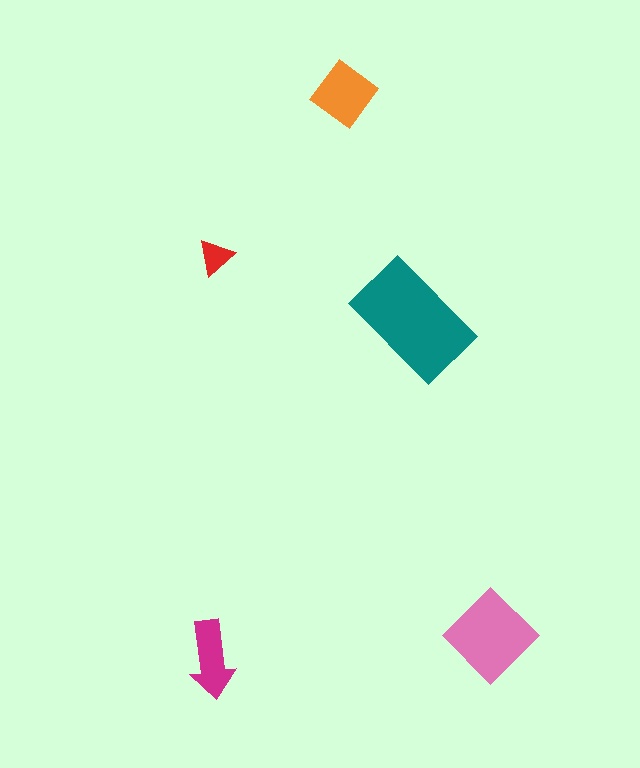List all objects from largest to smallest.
The teal rectangle, the pink diamond, the orange diamond, the magenta arrow, the red triangle.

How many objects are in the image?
There are 5 objects in the image.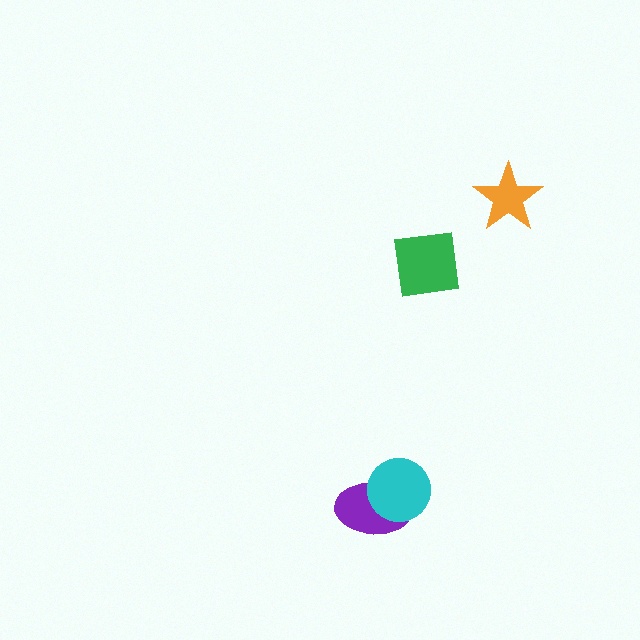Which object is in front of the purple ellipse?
The cyan circle is in front of the purple ellipse.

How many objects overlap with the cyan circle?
1 object overlaps with the cyan circle.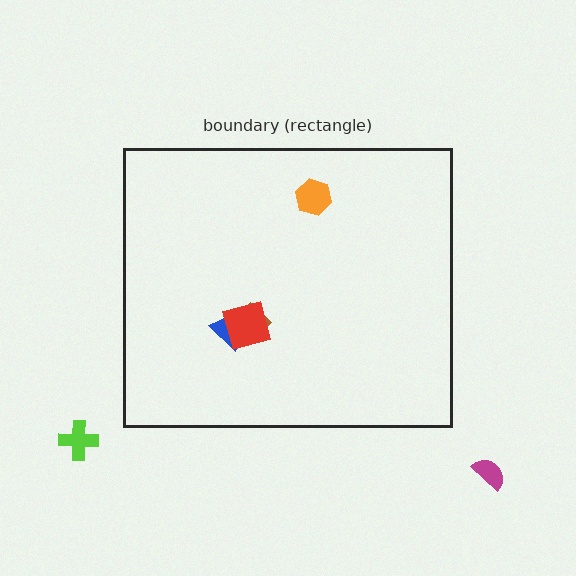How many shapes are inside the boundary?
4 inside, 2 outside.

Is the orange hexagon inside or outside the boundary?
Inside.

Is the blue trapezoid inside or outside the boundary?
Inside.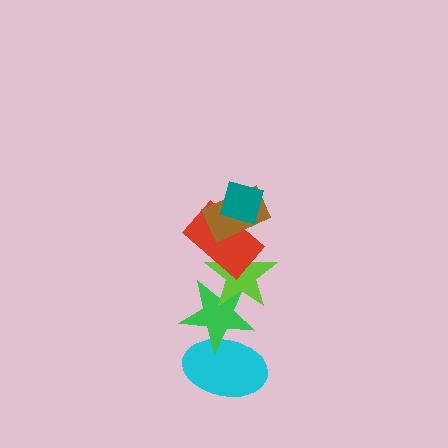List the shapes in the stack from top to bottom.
From top to bottom: the teal diamond, the brown rectangle, the red rectangle, the lime star, the green star, the cyan ellipse.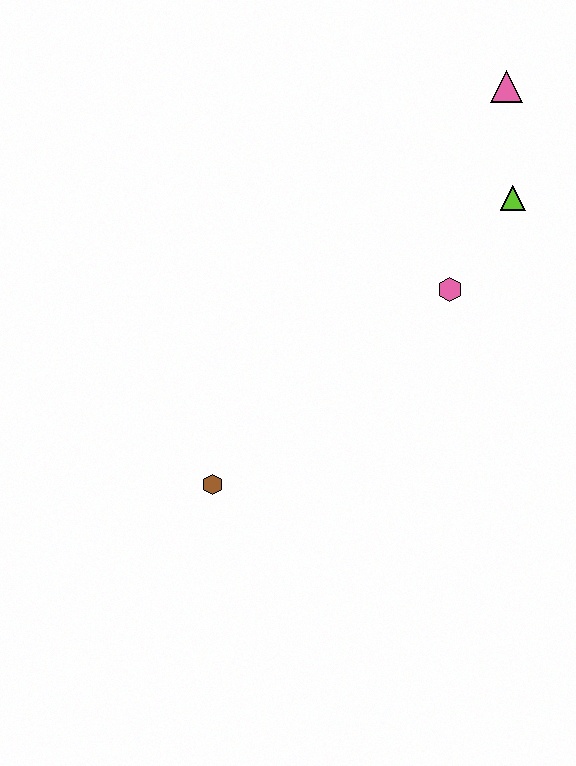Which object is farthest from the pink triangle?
The brown hexagon is farthest from the pink triangle.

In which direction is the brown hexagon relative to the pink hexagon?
The brown hexagon is to the left of the pink hexagon.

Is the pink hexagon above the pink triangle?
No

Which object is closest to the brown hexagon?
The pink hexagon is closest to the brown hexagon.